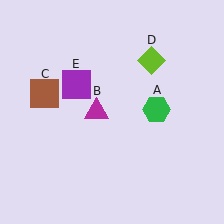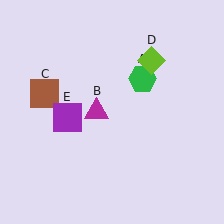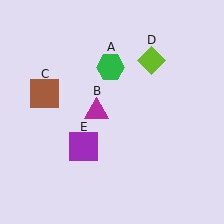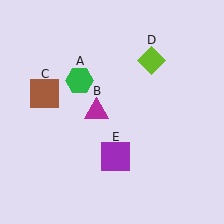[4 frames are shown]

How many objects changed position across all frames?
2 objects changed position: green hexagon (object A), purple square (object E).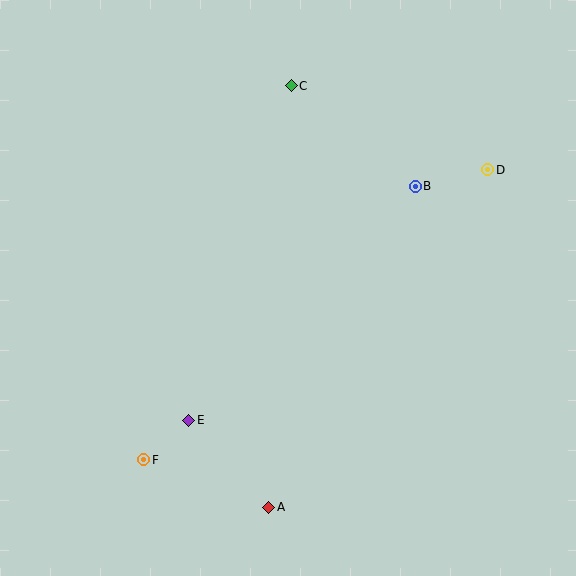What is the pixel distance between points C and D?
The distance between C and D is 214 pixels.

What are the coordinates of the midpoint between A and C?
The midpoint between A and C is at (280, 296).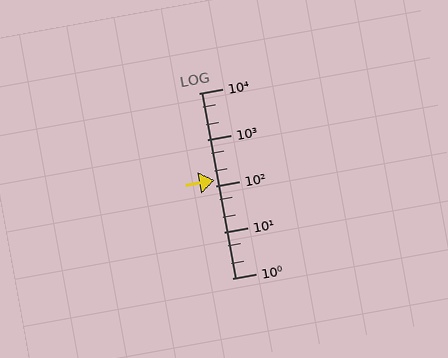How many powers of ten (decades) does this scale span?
The scale spans 4 decades, from 1 to 10000.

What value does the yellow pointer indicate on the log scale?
The pointer indicates approximately 130.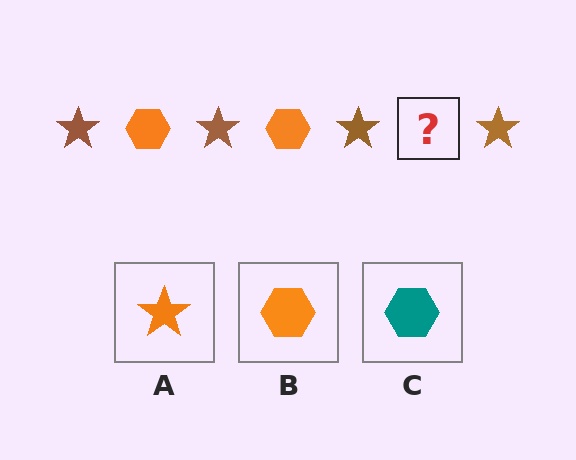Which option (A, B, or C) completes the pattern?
B.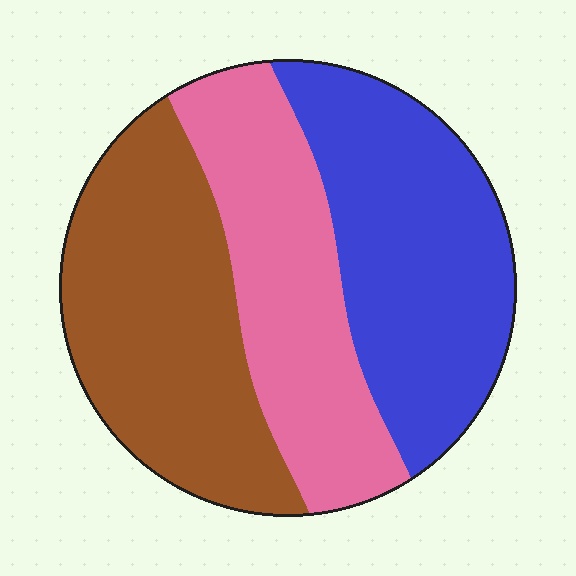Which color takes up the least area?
Pink, at roughly 30%.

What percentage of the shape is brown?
Brown takes up about three eighths (3/8) of the shape.